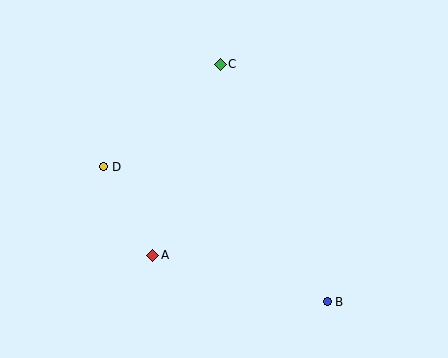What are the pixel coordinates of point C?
Point C is at (220, 64).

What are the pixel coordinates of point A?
Point A is at (153, 255).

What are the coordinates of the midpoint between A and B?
The midpoint between A and B is at (240, 278).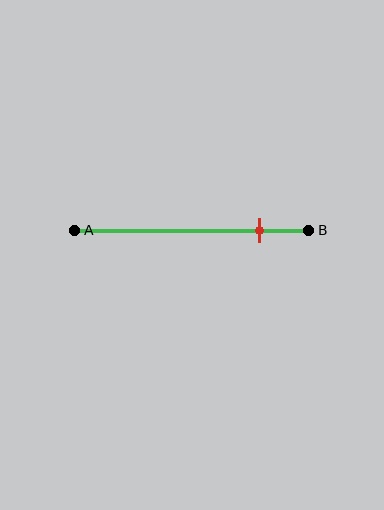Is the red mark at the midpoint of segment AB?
No, the mark is at about 80% from A, not at the 50% midpoint.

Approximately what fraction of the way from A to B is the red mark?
The red mark is approximately 80% of the way from A to B.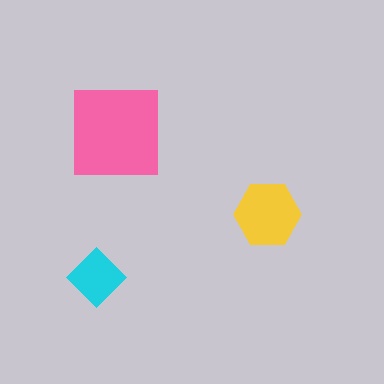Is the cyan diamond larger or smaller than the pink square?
Smaller.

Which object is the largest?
The pink square.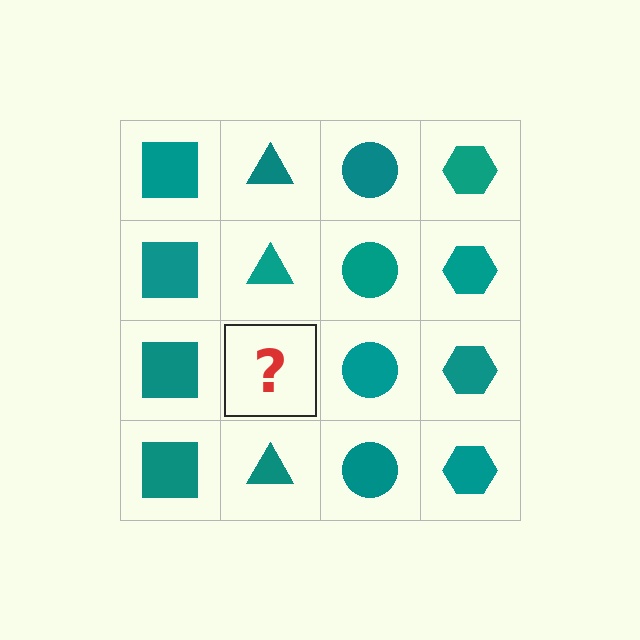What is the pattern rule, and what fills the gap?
The rule is that each column has a consistent shape. The gap should be filled with a teal triangle.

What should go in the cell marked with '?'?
The missing cell should contain a teal triangle.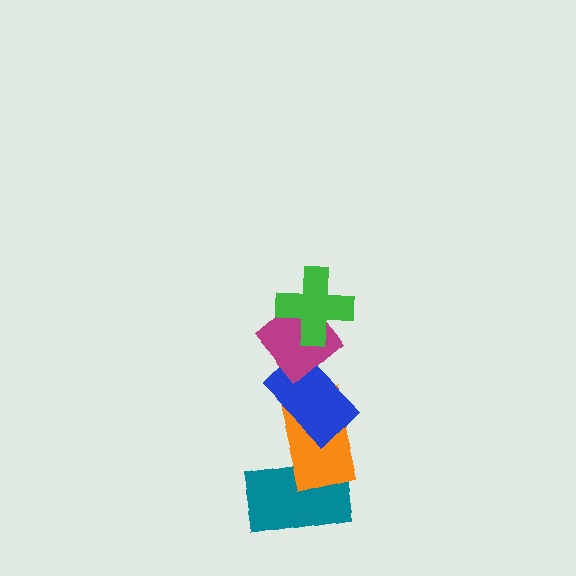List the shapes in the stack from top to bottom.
From top to bottom: the green cross, the magenta diamond, the blue rectangle, the orange rectangle, the teal rectangle.